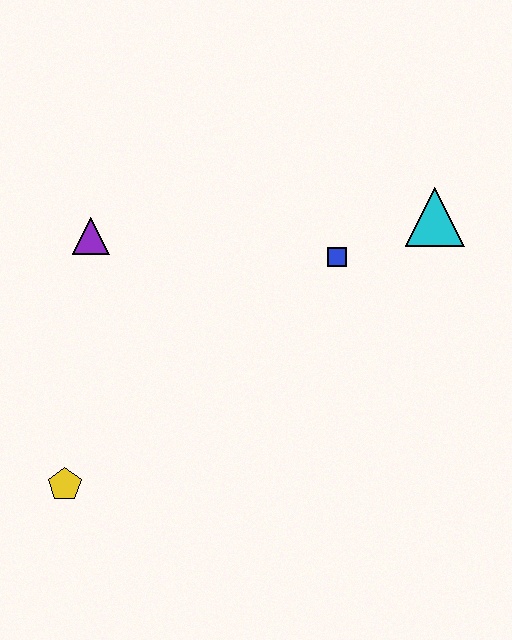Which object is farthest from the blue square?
The yellow pentagon is farthest from the blue square.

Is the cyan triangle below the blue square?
No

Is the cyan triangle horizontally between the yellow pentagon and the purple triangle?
No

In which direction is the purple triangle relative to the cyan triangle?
The purple triangle is to the left of the cyan triangle.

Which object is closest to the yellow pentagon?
The purple triangle is closest to the yellow pentagon.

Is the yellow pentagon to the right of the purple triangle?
No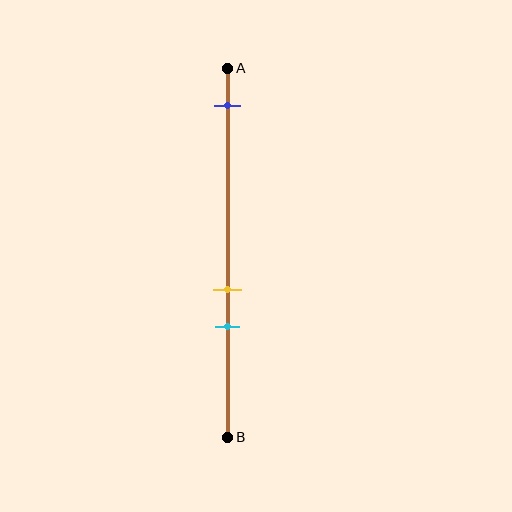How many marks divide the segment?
There are 3 marks dividing the segment.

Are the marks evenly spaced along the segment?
No, the marks are not evenly spaced.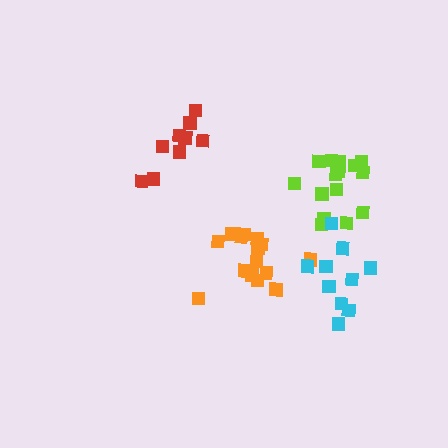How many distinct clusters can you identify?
There are 4 distinct clusters.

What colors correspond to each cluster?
The clusters are colored: orange, lime, red, cyan.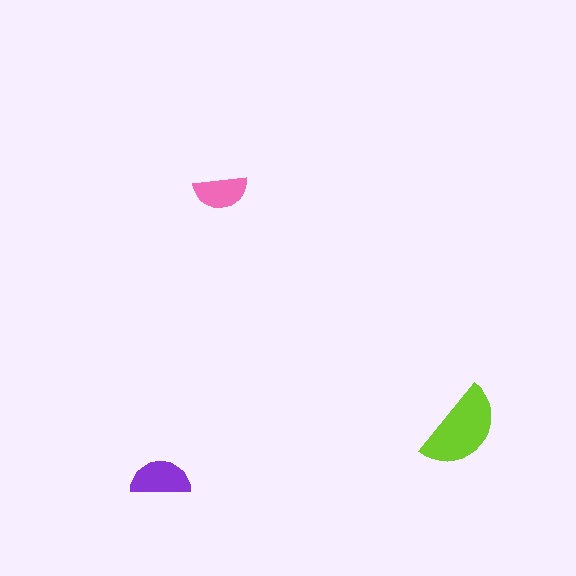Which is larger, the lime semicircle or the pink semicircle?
The lime one.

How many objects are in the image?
There are 3 objects in the image.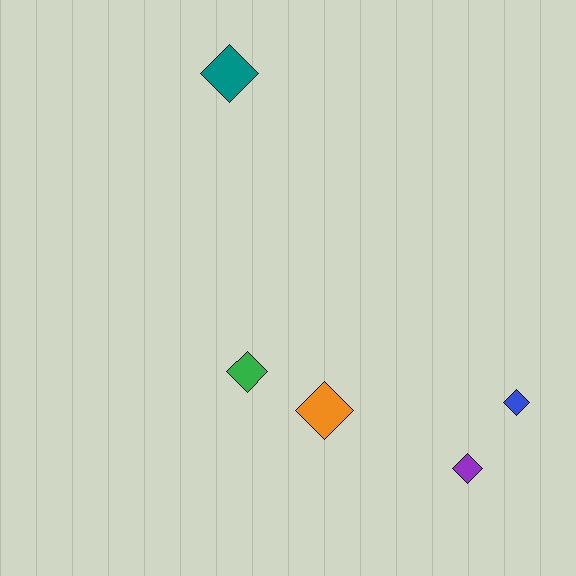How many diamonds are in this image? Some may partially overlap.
There are 5 diamonds.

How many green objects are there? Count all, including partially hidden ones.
There is 1 green object.